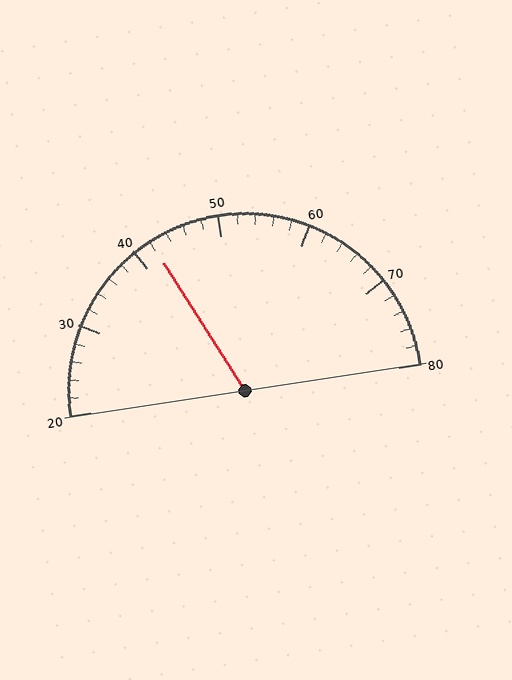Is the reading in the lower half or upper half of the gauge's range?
The reading is in the lower half of the range (20 to 80).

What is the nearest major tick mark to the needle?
The nearest major tick mark is 40.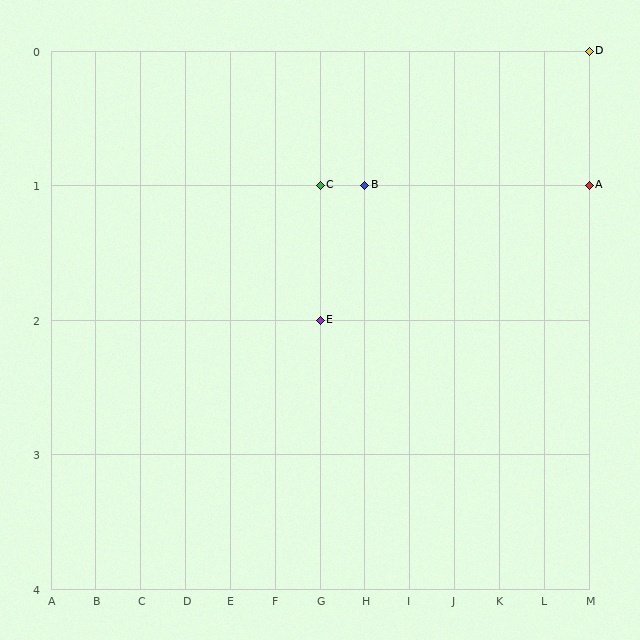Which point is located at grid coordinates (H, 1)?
Point B is at (H, 1).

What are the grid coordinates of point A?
Point A is at grid coordinates (M, 1).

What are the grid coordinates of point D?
Point D is at grid coordinates (M, 0).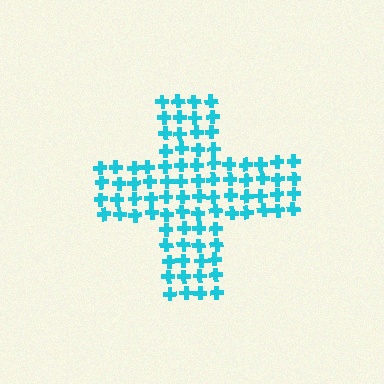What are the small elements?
The small elements are crosses.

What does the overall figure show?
The overall figure shows a cross.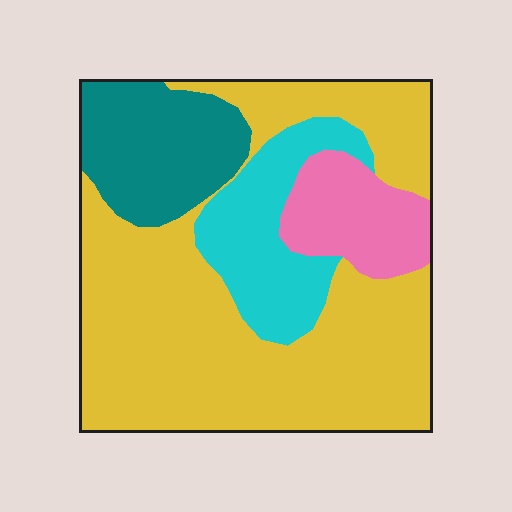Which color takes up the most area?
Yellow, at roughly 60%.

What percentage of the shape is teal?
Teal covers about 15% of the shape.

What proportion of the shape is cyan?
Cyan takes up about one sixth (1/6) of the shape.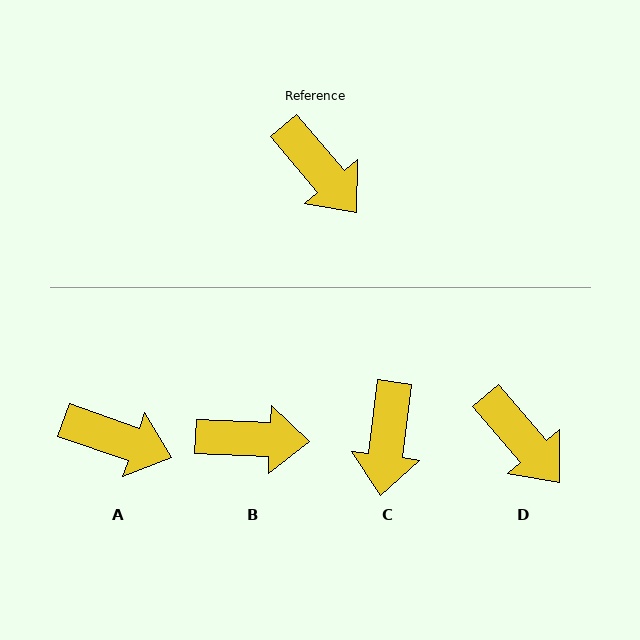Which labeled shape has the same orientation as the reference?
D.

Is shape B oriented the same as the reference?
No, it is off by about 47 degrees.